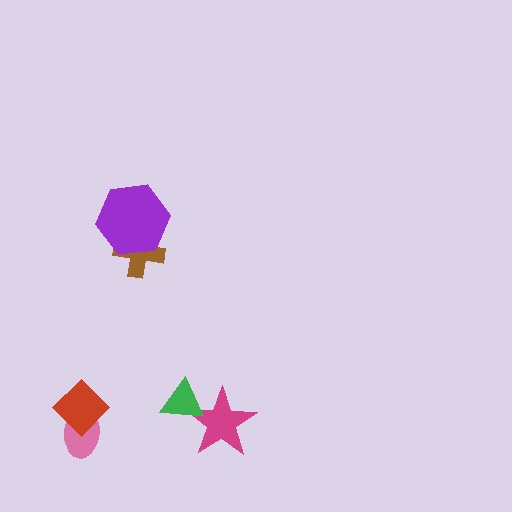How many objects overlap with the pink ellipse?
1 object overlaps with the pink ellipse.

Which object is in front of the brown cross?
The purple hexagon is in front of the brown cross.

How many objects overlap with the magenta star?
1 object overlaps with the magenta star.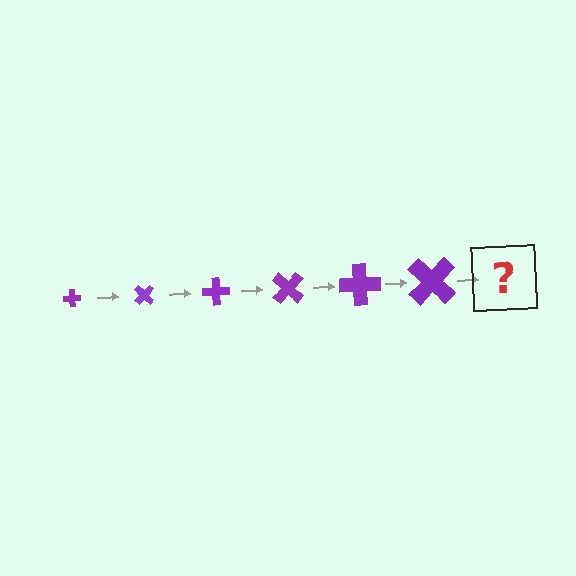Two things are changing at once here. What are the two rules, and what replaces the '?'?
The two rules are that the cross grows larger each step and it rotates 45 degrees each step. The '?' should be a cross, larger than the previous one and rotated 270 degrees from the start.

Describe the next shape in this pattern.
It should be a cross, larger than the previous one and rotated 270 degrees from the start.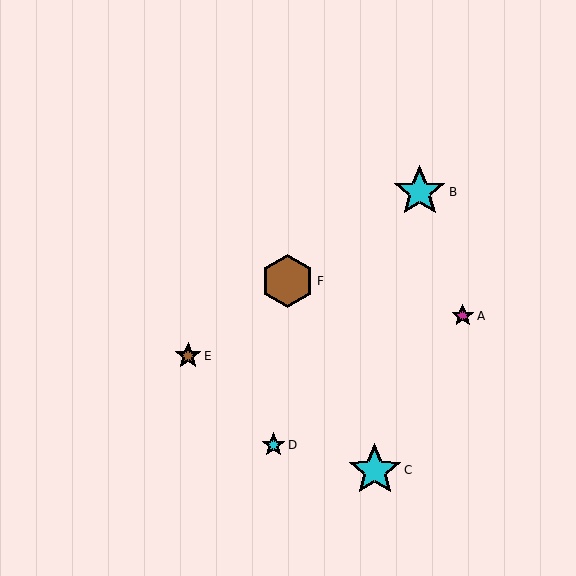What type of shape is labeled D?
Shape D is a cyan star.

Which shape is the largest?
The cyan star (labeled C) is the largest.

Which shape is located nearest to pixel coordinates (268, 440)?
The cyan star (labeled D) at (273, 445) is nearest to that location.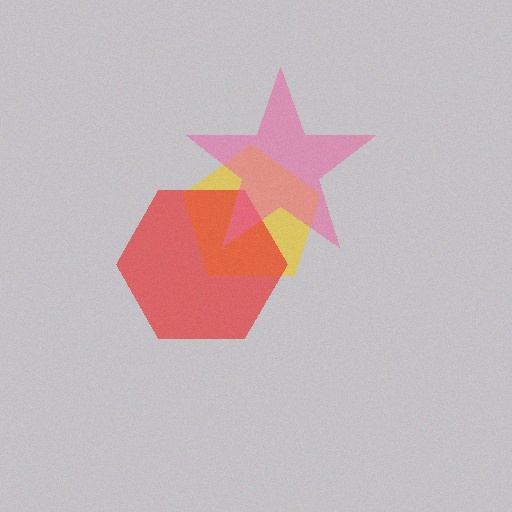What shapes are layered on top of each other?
The layered shapes are: a yellow pentagon, a red hexagon, a pink star.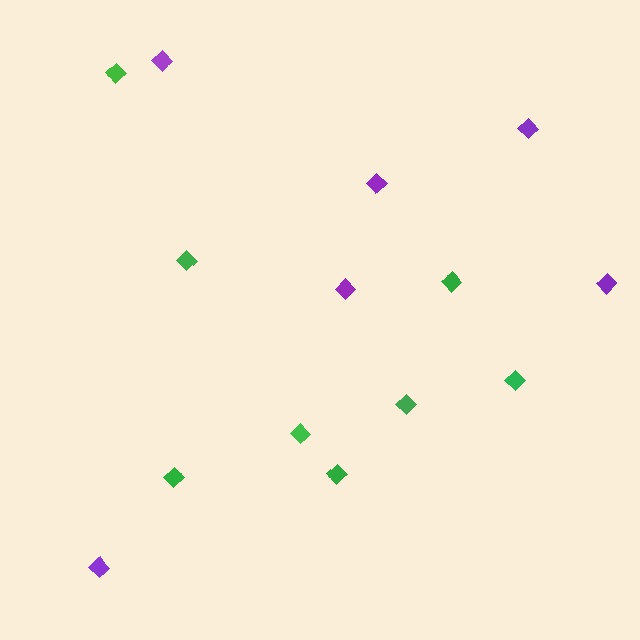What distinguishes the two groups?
There are 2 groups: one group of green diamonds (8) and one group of purple diamonds (6).